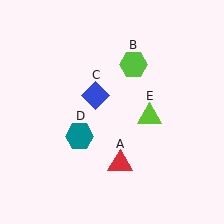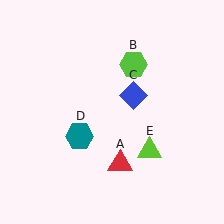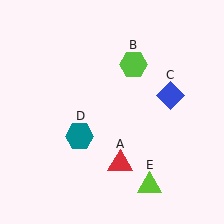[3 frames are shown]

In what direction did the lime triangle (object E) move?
The lime triangle (object E) moved down.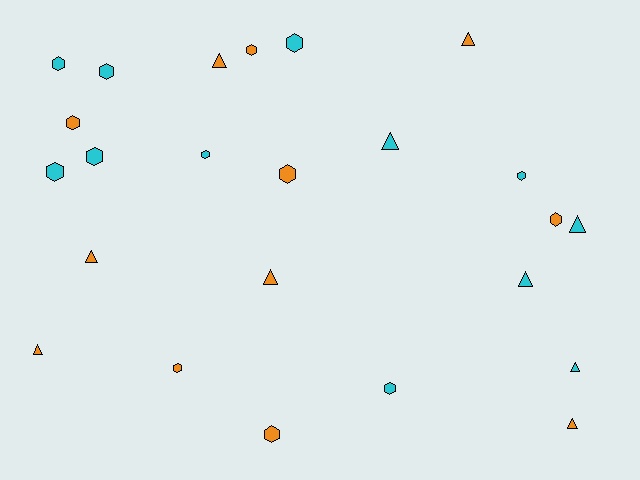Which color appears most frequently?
Orange, with 12 objects.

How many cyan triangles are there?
There are 4 cyan triangles.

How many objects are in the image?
There are 24 objects.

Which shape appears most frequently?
Hexagon, with 14 objects.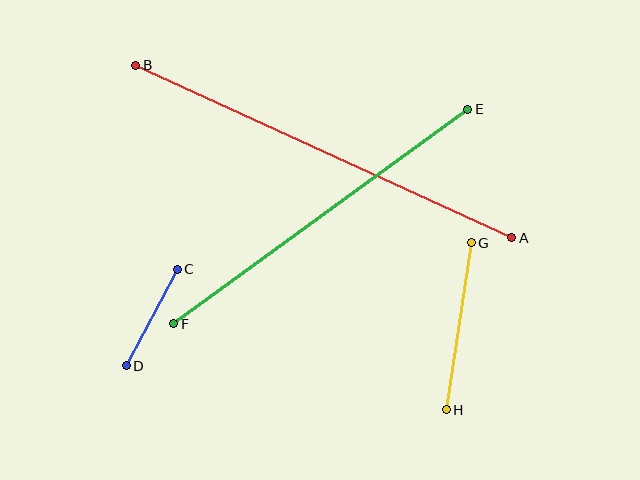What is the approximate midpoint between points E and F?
The midpoint is at approximately (321, 216) pixels.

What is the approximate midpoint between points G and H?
The midpoint is at approximately (459, 326) pixels.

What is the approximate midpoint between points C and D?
The midpoint is at approximately (152, 318) pixels.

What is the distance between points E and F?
The distance is approximately 364 pixels.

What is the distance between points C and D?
The distance is approximately 109 pixels.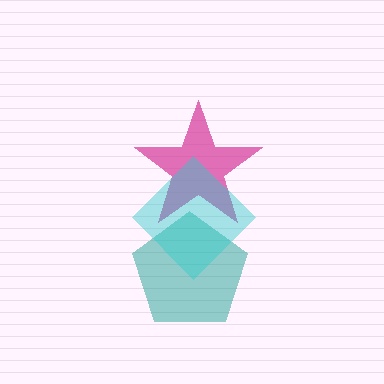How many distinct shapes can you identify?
There are 3 distinct shapes: a magenta star, a teal pentagon, a cyan diamond.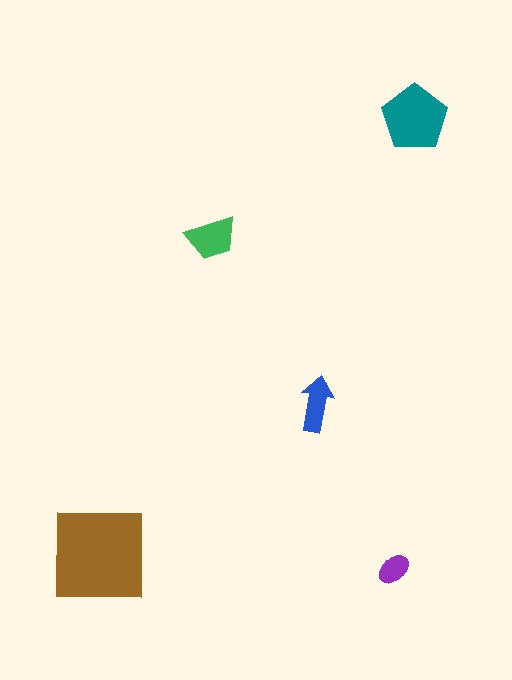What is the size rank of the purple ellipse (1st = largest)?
5th.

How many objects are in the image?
There are 5 objects in the image.